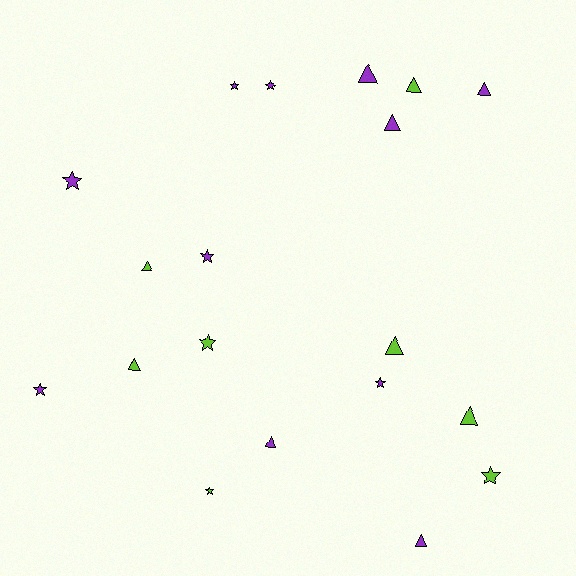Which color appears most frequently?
Purple, with 11 objects.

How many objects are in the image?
There are 19 objects.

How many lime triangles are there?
There are 5 lime triangles.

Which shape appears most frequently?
Triangle, with 10 objects.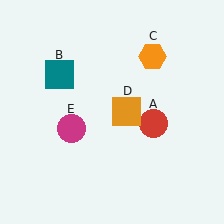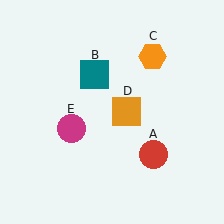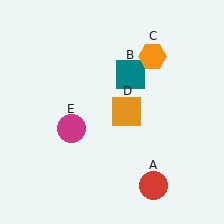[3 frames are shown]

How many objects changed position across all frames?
2 objects changed position: red circle (object A), teal square (object B).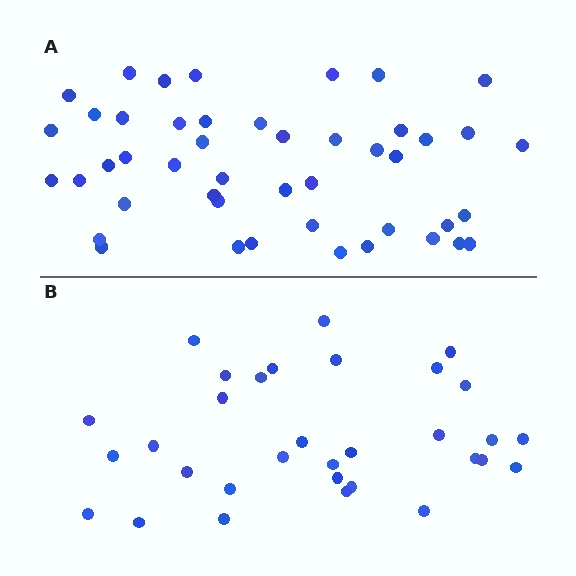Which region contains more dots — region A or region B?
Region A (the top region) has more dots.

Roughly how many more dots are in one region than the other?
Region A has approximately 15 more dots than region B.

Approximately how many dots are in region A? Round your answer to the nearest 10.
About 50 dots. (The exact count is 46, which rounds to 50.)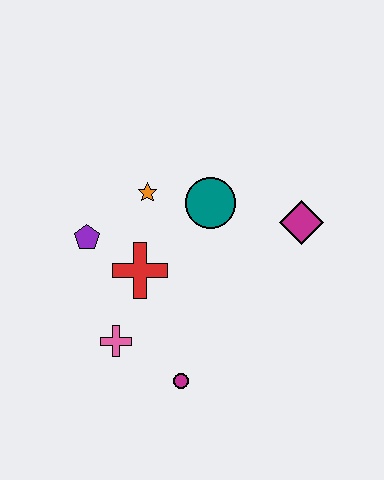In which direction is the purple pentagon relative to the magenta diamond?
The purple pentagon is to the left of the magenta diamond.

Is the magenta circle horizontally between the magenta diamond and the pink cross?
Yes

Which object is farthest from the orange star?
The magenta circle is farthest from the orange star.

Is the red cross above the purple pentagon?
No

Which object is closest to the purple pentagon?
The red cross is closest to the purple pentagon.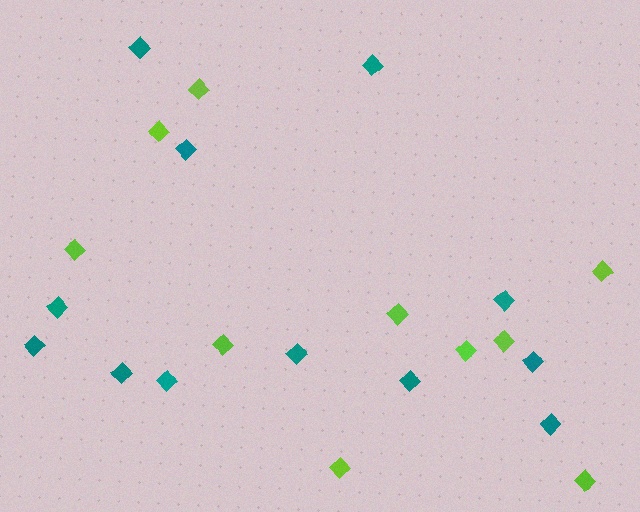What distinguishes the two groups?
There are 2 groups: one group of lime diamonds (10) and one group of teal diamonds (12).